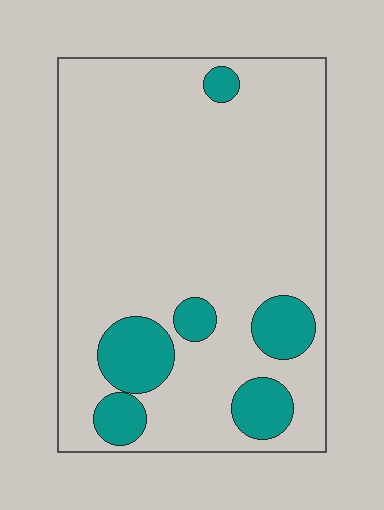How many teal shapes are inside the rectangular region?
6.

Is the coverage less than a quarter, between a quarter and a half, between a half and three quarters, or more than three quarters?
Less than a quarter.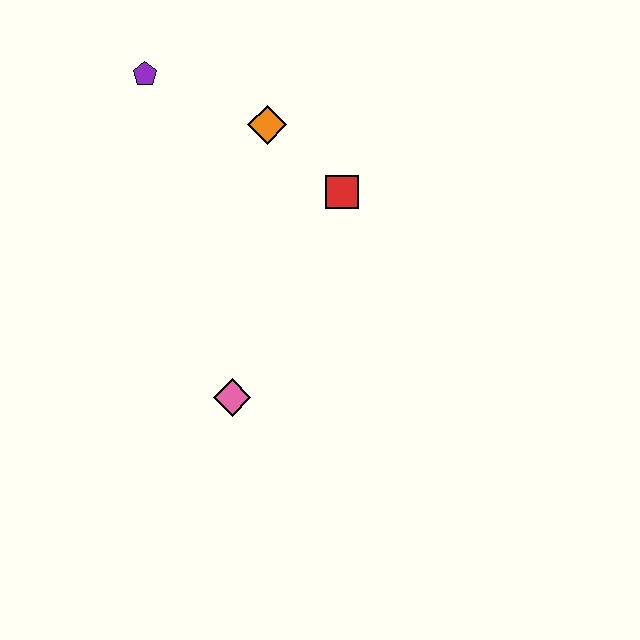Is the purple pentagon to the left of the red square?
Yes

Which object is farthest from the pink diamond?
The purple pentagon is farthest from the pink diamond.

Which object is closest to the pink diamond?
The red square is closest to the pink diamond.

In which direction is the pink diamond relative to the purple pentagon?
The pink diamond is below the purple pentagon.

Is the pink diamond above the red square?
No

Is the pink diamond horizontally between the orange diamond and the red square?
No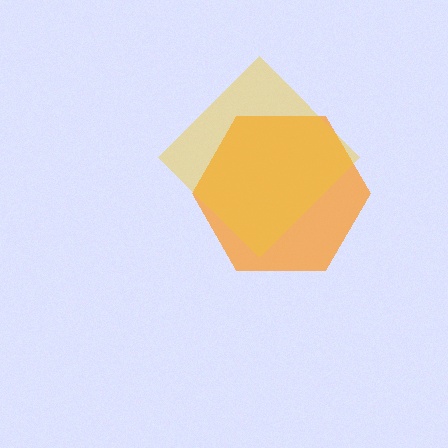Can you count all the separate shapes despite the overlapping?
Yes, there are 2 separate shapes.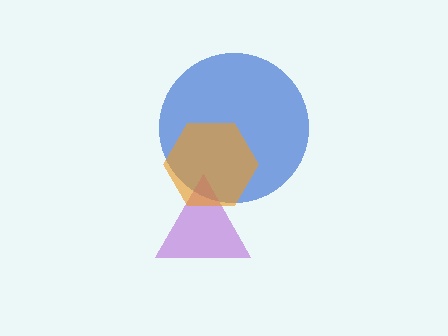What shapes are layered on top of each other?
The layered shapes are: a blue circle, a purple triangle, an orange hexagon.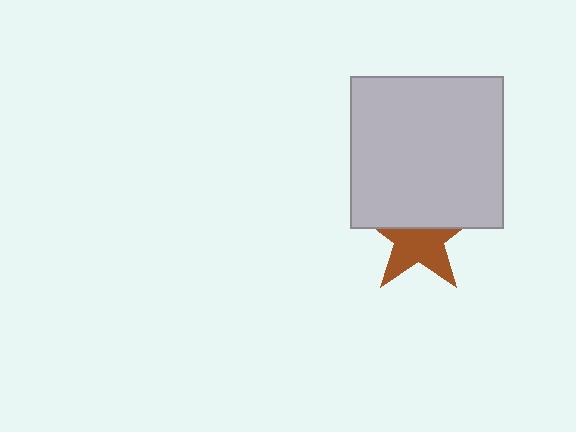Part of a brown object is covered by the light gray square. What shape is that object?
It is a star.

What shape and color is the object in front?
The object in front is a light gray square.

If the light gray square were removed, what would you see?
You would see the complete brown star.